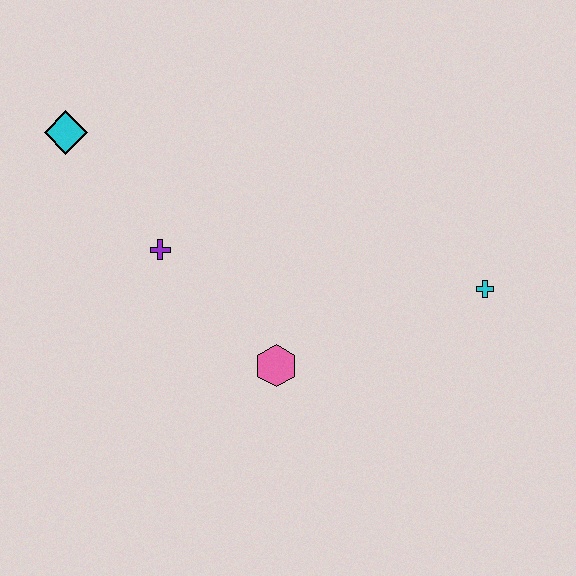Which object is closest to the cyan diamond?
The purple cross is closest to the cyan diamond.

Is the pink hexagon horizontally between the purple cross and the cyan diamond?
No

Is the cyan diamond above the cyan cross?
Yes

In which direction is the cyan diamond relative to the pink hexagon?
The cyan diamond is above the pink hexagon.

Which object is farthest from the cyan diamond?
The cyan cross is farthest from the cyan diamond.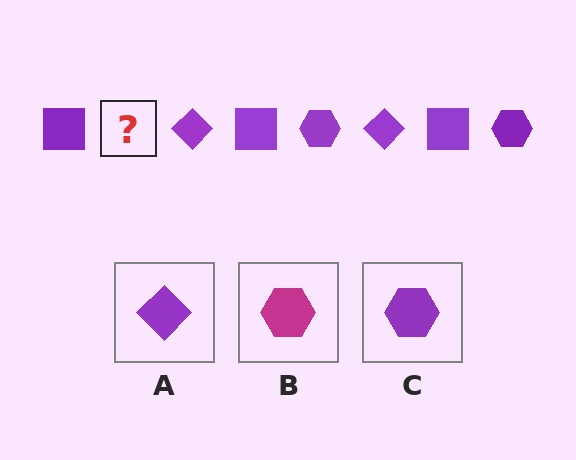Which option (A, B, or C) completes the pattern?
C.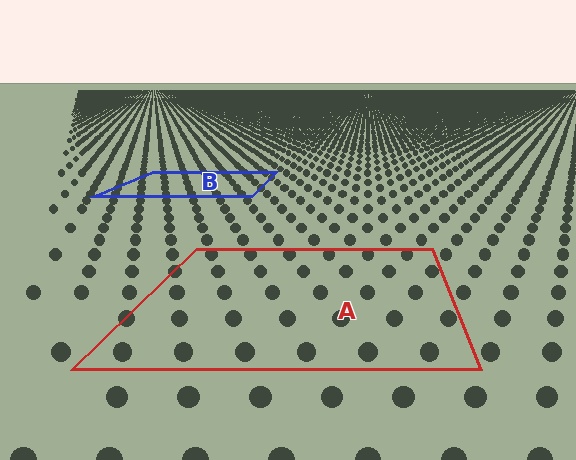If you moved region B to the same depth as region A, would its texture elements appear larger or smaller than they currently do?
They would appear larger. At a closer depth, the same texture elements are projected at a bigger on-screen size.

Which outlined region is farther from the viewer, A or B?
Region B is farther from the viewer — the texture elements inside it appear smaller and more densely packed.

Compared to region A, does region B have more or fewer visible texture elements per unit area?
Region B has more texture elements per unit area — they are packed more densely because it is farther away.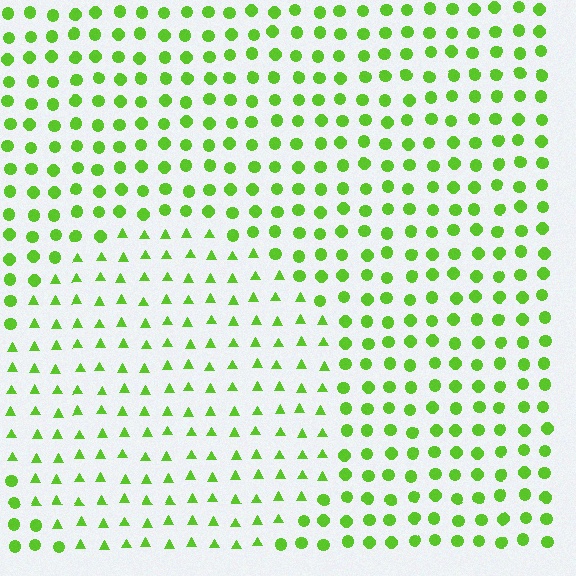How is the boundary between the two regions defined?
The boundary is defined by a change in element shape: triangles inside vs. circles outside. All elements share the same color and spacing.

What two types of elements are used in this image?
The image uses triangles inside the circle region and circles outside it.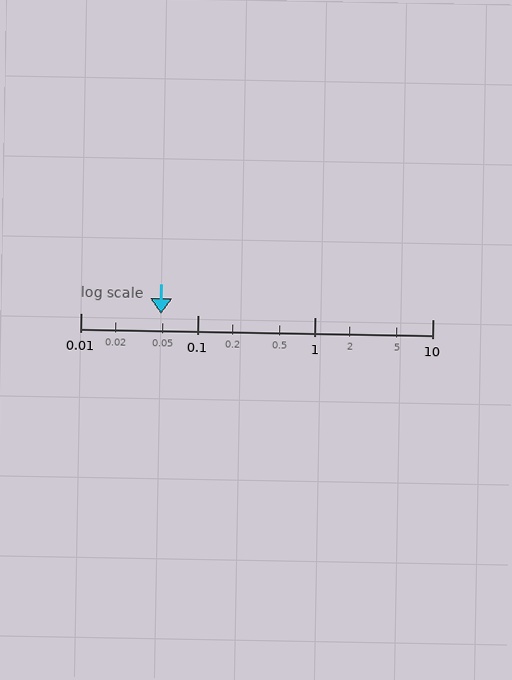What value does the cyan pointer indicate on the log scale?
The pointer indicates approximately 0.049.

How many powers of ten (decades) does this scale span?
The scale spans 3 decades, from 0.01 to 10.